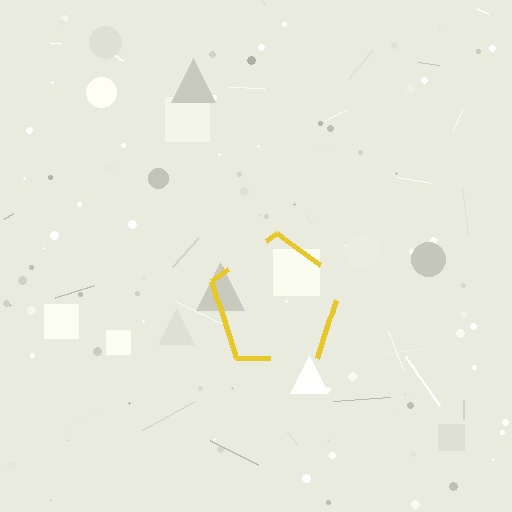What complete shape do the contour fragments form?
The contour fragments form a pentagon.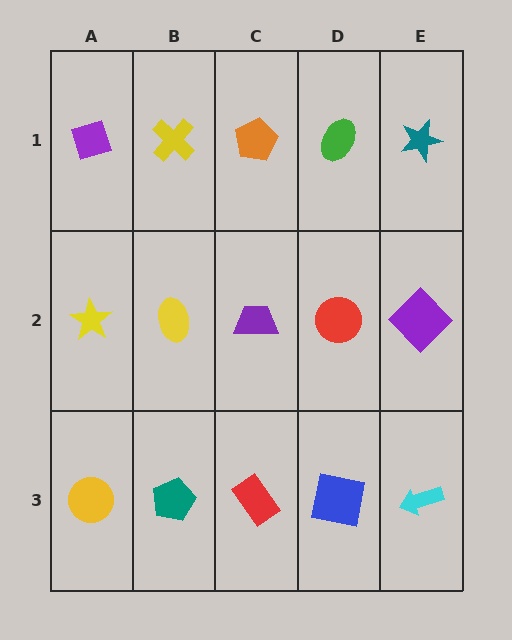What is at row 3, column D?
A blue square.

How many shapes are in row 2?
5 shapes.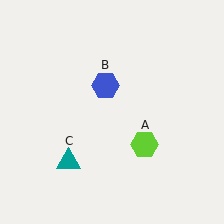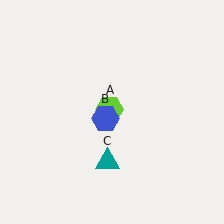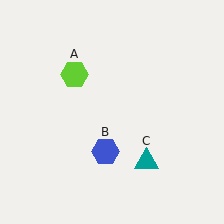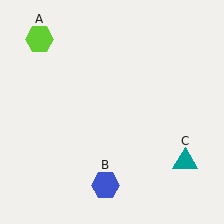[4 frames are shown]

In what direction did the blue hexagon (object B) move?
The blue hexagon (object B) moved down.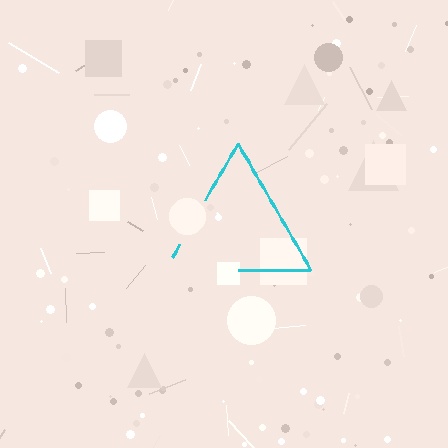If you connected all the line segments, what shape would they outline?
They would outline a triangle.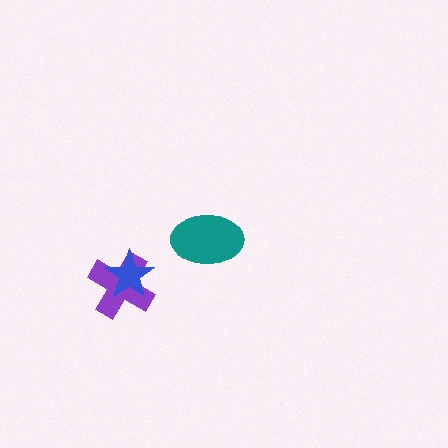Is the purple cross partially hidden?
Yes, it is partially covered by another shape.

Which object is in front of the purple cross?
The blue star is in front of the purple cross.